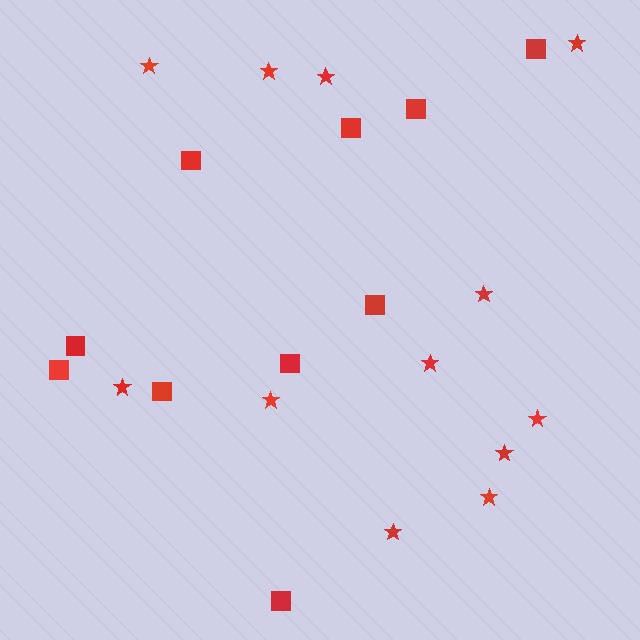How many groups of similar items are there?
There are 2 groups: one group of stars (12) and one group of squares (10).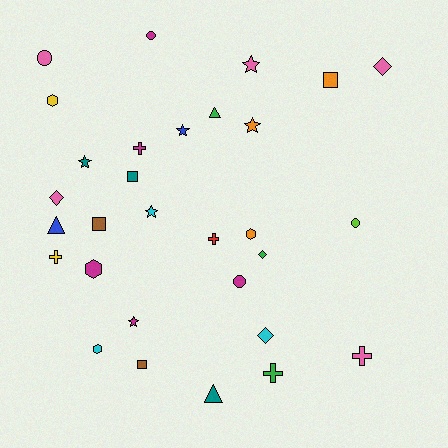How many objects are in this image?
There are 30 objects.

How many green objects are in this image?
There are 3 green objects.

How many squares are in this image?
There are 4 squares.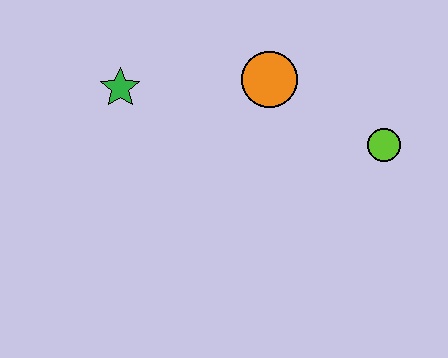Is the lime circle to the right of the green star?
Yes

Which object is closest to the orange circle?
The lime circle is closest to the orange circle.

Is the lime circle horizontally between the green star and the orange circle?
No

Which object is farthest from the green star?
The lime circle is farthest from the green star.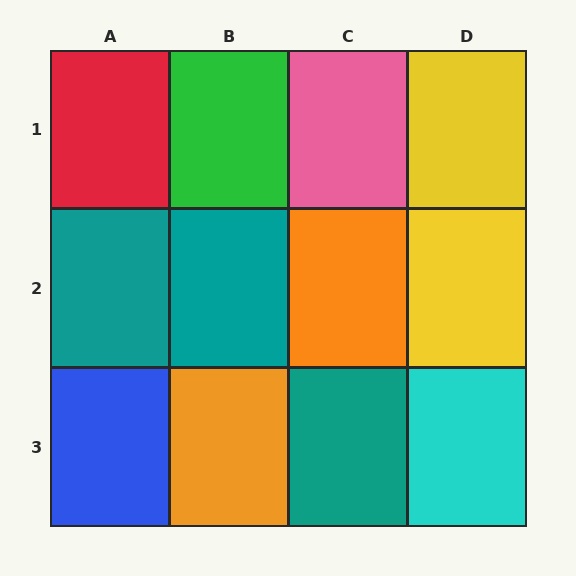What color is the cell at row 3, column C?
Teal.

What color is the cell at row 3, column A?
Blue.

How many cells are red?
1 cell is red.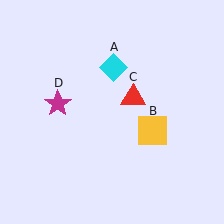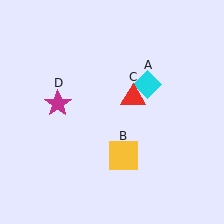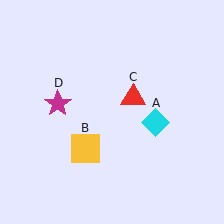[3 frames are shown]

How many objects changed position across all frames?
2 objects changed position: cyan diamond (object A), yellow square (object B).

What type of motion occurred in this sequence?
The cyan diamond (object A), yellow square (object B) rotated clockwise around the center of the scene.